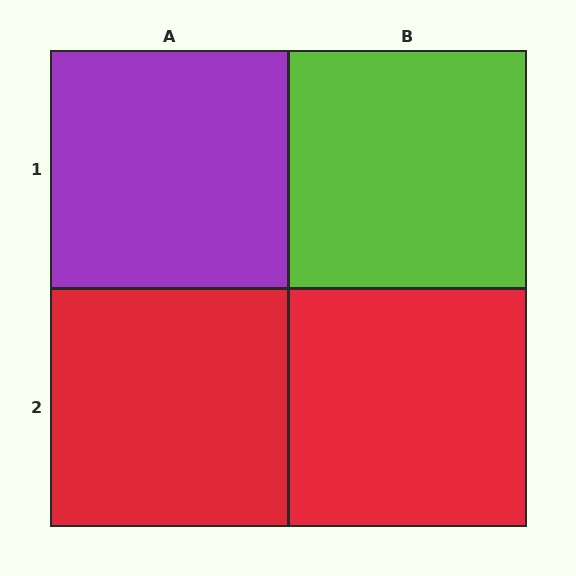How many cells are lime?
1 cell is lime.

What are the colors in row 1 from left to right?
Purple, lime.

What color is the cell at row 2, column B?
Red.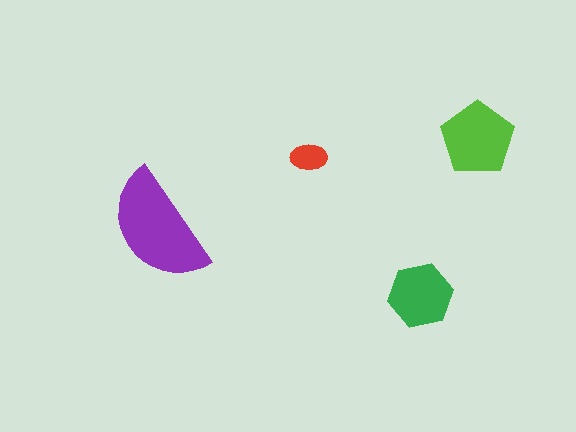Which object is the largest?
The purple semicircle.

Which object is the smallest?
The red ellipse.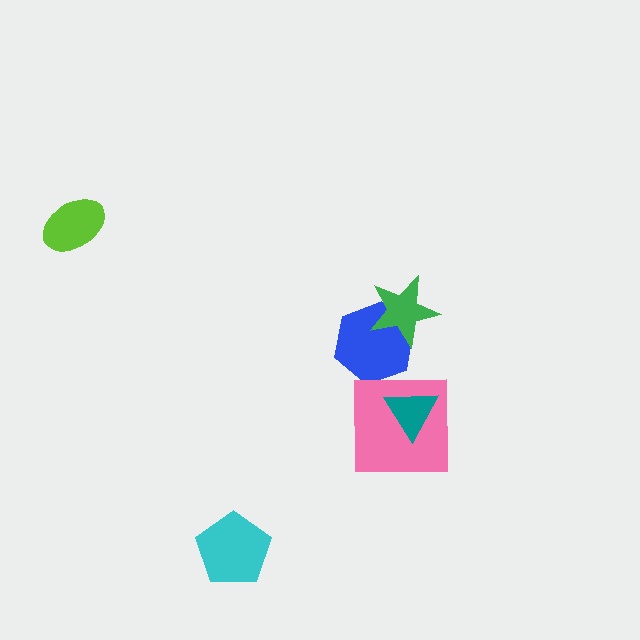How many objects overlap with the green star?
1 object overlaps with the green star.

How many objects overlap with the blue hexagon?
1 object overlaps with the blue hexagon.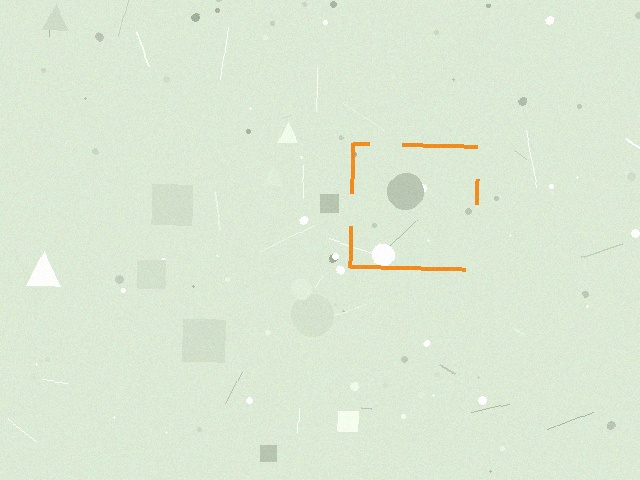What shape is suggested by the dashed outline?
The dashed outline suggests a square.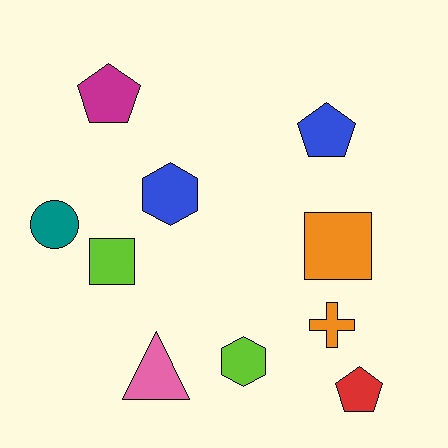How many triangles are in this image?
There is 1 triangle.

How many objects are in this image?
There are 10 objects.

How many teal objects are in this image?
There is 1 teal object.